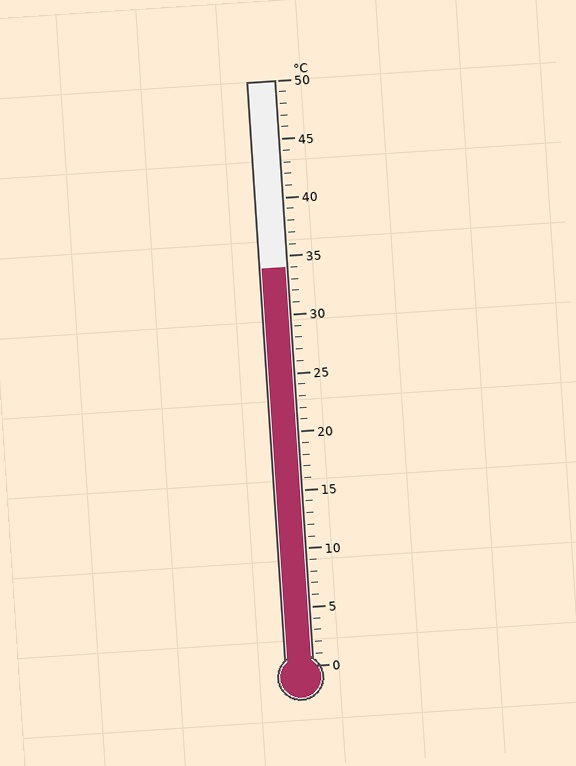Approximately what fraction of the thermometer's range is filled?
The thermometer is filled to approximately 70% of its range.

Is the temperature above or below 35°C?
The temperature is below 35°C.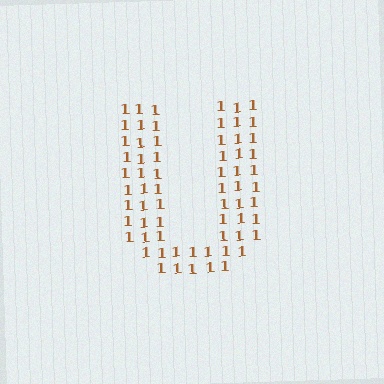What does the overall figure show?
The overall figure shows the letter U.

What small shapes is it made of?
It is made of small digit 1's.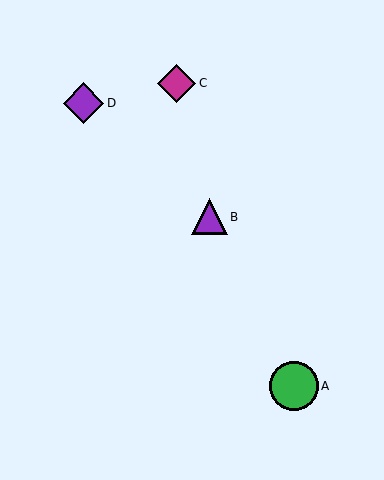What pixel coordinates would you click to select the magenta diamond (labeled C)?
Click at (177, 83) to select the magenta diamond C.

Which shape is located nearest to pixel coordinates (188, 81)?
The magenta diamond (labeled C) at (177, 83) is nearest to that location.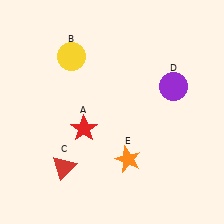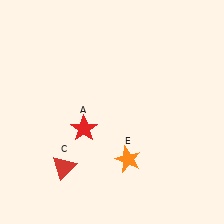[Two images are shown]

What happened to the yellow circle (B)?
The yellow circle (B) was removed in Image 2. It was in the top-left area of Image 1.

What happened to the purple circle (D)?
The purple circle (D) was removed in Image 2. It was in the top-right area of Image 1.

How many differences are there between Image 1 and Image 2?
There are 2 differences between the two images.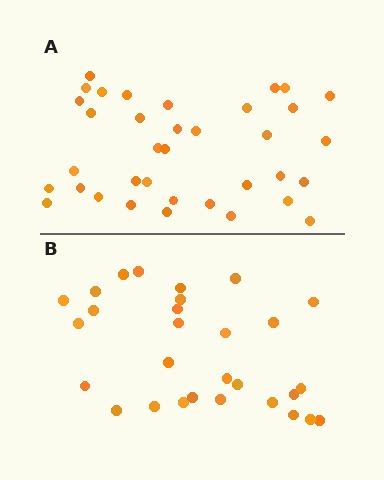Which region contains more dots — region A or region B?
Region A (the top region) has more dots.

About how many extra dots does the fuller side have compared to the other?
Region A has roughly 8 or so more dots than region B.